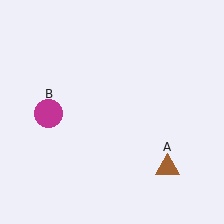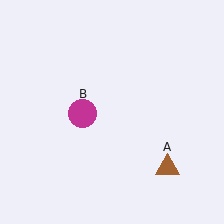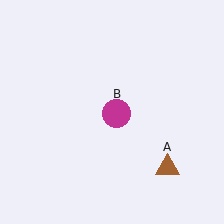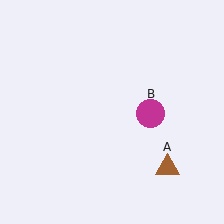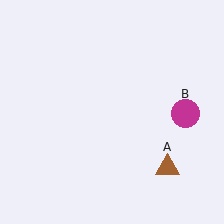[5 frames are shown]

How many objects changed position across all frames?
1 object changed position: magenta circle (object B).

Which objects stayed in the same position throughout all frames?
Brown triangle (object A) remained stationary.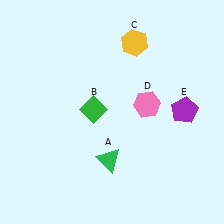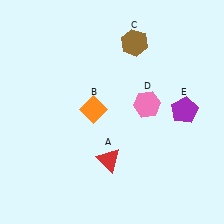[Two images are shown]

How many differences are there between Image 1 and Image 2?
There are 3 differences between the two images.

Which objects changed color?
A changed from green to red. B changed from green to orange. C changed from yellow to brown.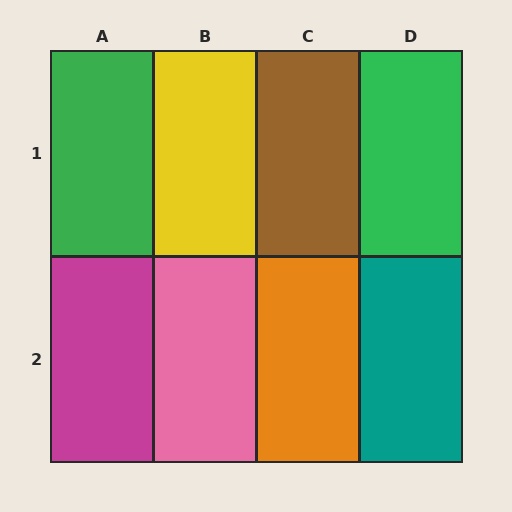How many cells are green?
2 cells are green.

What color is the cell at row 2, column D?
Teal.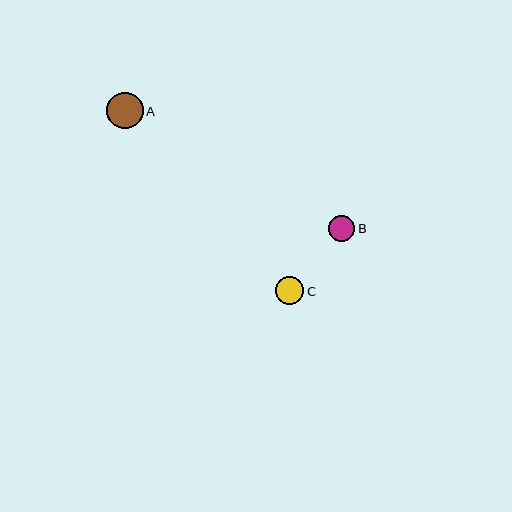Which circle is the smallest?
Circle B is the smallest with a size of approximately 26 pixels.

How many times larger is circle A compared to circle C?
Circle A is approximately 1.3 times the size of circle C.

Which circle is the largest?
Circle A is the largest with a size of approximately 36 pixels.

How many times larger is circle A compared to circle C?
Circle A is approximately 1.3 times the size of circle C.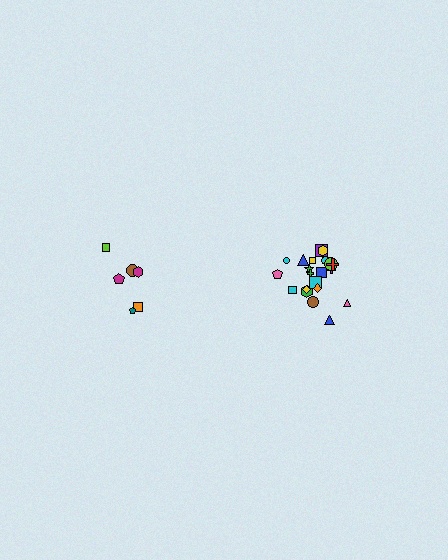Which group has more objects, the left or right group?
The right group.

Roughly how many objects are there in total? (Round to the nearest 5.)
Roughly 30 objects in total.